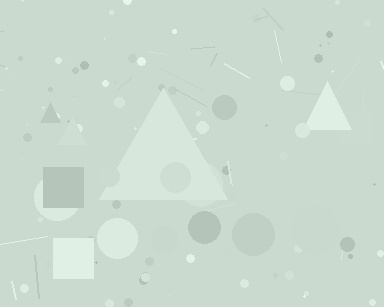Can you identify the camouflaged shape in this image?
The camouflaged shape is a triangle.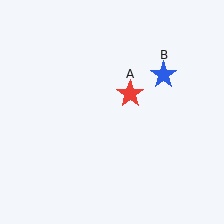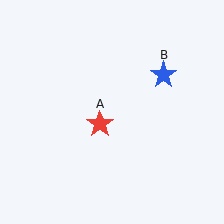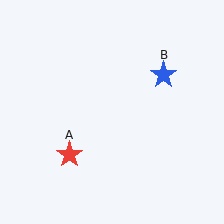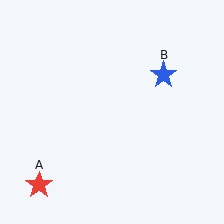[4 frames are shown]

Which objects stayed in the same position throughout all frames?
Blue star (object B) remained stationary.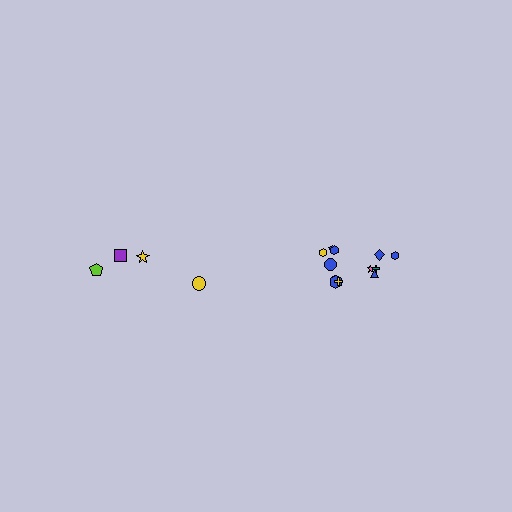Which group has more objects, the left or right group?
The right group.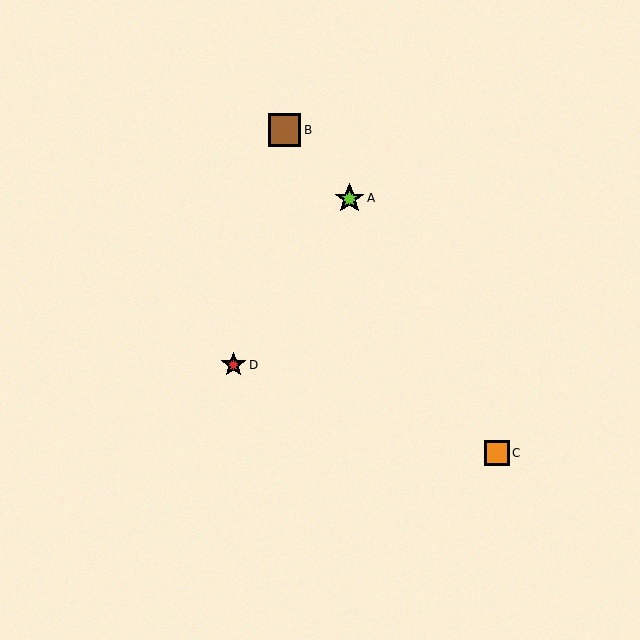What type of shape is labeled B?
Shape B is a brown square.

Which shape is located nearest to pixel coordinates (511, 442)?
The orange square (labeled C) at (497, 453) is nearest to that location.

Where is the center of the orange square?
The center of the orange square is at (497, 453).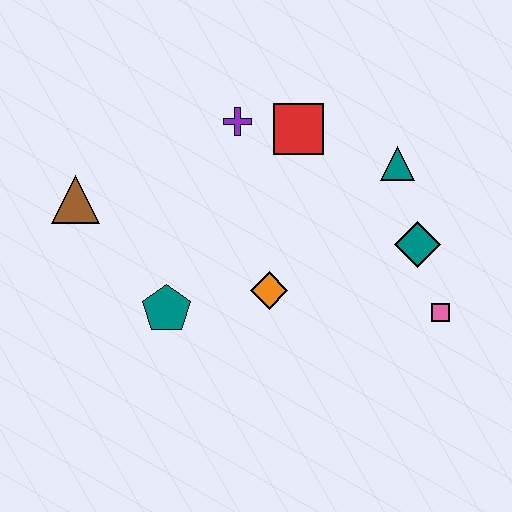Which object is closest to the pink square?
The teal diamond is closest to the pink square.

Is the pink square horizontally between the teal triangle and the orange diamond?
No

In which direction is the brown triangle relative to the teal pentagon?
The brown triangle is above the teal pentagon.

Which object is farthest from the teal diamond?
The brown triangle is farthest from the teal diamond.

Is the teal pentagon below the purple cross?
Yes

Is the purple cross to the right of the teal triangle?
No